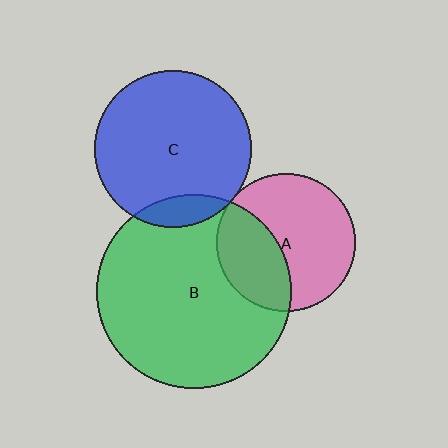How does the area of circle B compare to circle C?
Approximately 1.5 times.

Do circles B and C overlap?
Yes.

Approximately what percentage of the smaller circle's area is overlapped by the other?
Approximately 10%.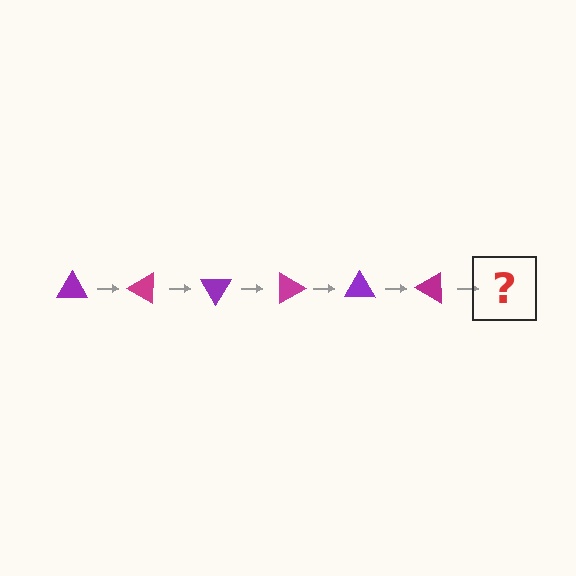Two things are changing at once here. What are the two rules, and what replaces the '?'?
The two rules are that it rotates 30 degrees each step and the color cycles through purple and magenta. The '?' should be a purple triangle, rotated 180 degrees from the start.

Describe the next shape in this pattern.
It should be a purple triangle, rotated 180 degrees from the start.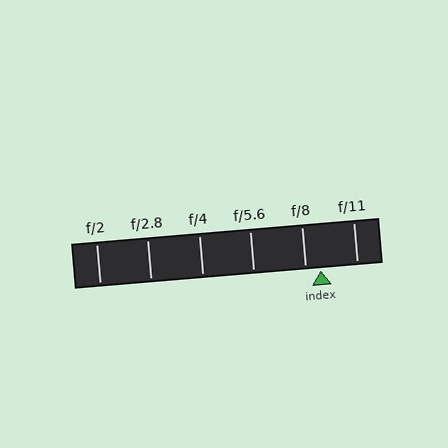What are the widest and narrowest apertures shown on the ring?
The widest aperture shown is f/2 and the narrowest is f/11.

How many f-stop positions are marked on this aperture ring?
There are 6 f-stop positions marked.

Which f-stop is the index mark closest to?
The index mark is closest to f/8.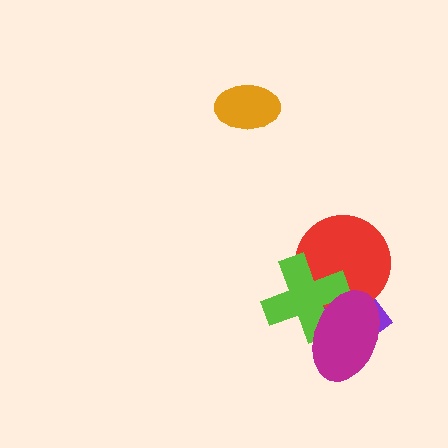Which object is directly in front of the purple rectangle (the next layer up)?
The red circle is directly in front of the purple rectangle.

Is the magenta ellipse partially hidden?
No, no other shape covers it.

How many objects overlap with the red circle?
3 objects overlap with the red circle.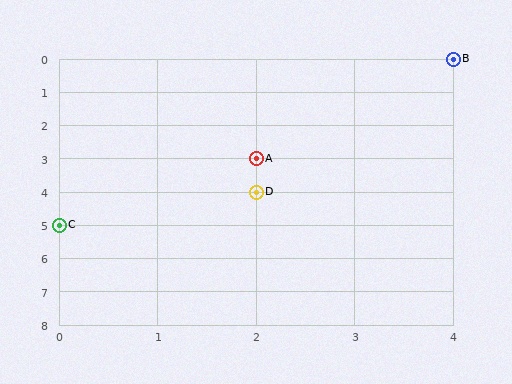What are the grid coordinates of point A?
Point A is at grid coordinates (2, 3).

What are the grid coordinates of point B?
Point B is at grid coordinates (4, 0).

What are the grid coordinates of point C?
Point C is at grid coordinates (0, 5).